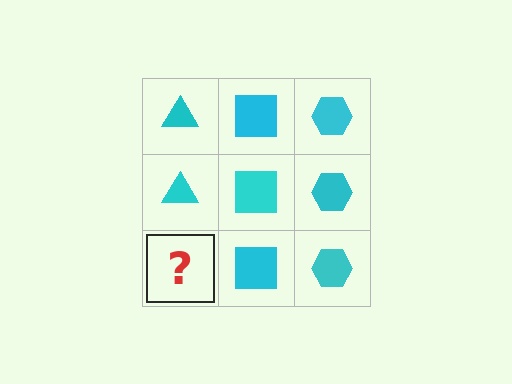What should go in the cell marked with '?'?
The missing cell should contain a cyan triangle.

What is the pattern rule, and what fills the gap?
The rule is that each column has a consistent shape. The gap should be filled with a cyan triangle.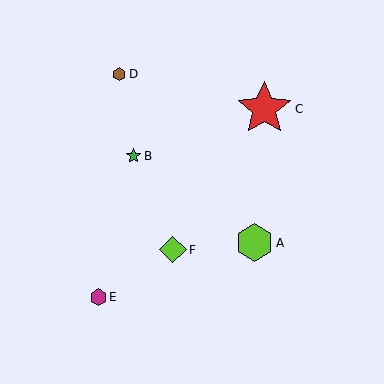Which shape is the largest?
The red star (labeled C) is the largest.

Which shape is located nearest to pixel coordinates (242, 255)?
The lime hexagon (labeled A) at (254, 243) is nearest to that location.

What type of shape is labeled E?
Shape E is a magenta hexagon.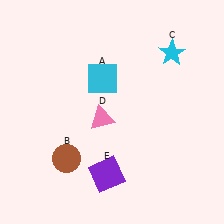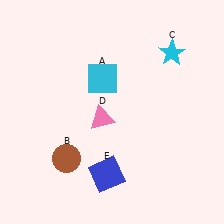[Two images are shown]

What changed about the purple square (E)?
In Image 1, E is purple. In Image 2, it changed to blue.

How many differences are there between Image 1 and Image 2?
There is 1 difference between the two images.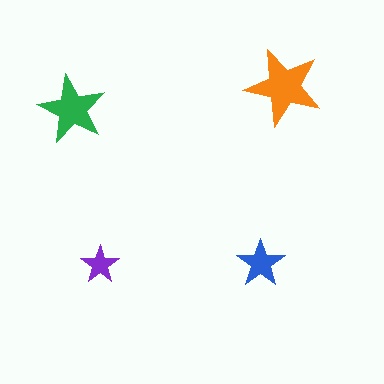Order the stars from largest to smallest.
the orange one, the green one, the blue one, the purple one.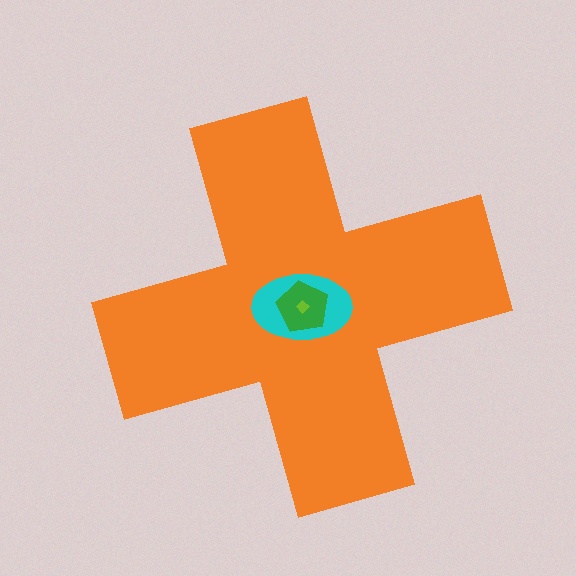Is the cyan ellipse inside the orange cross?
Yes.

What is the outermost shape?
The orange cross.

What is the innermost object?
The lime diamond.